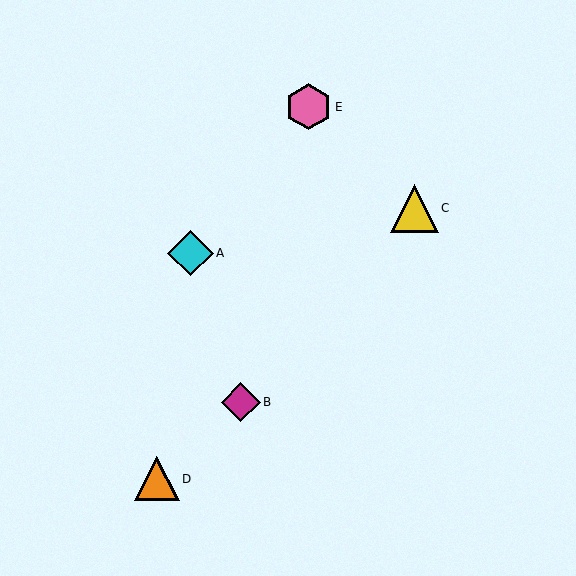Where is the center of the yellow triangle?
The center of the yellow triangle is at (414, 208).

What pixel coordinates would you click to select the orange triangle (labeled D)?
Click at (157, 479) to select the orange triangle D.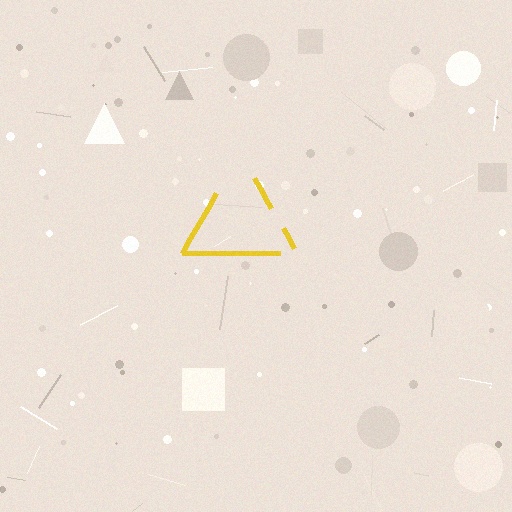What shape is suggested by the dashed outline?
The dashed outline suggests a triangle.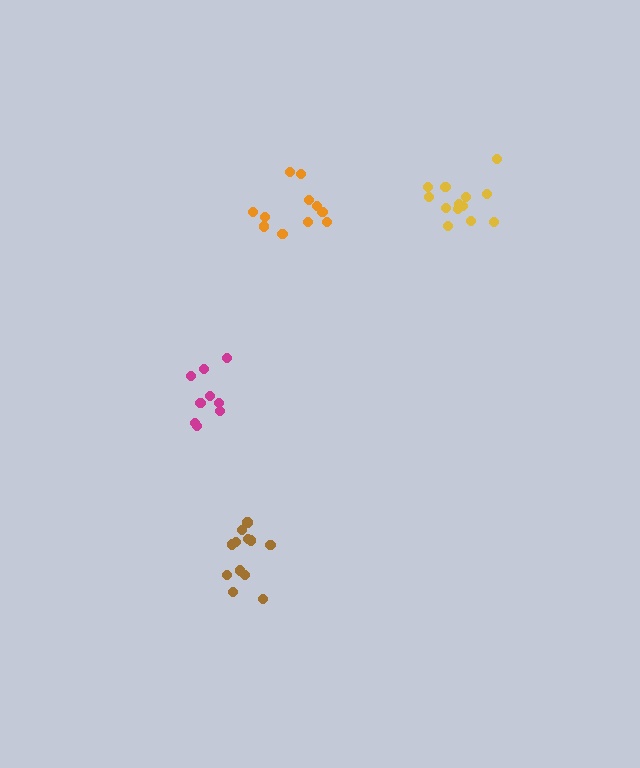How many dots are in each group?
Group 1: 9 dots, Group 2: 11 dots, Group 3: 13 dots, Group 4: 12 dots (45 total).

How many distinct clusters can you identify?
There are 4 distinct clusters.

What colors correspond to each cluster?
The clusters are colored: magenta, orange, yellow, brown.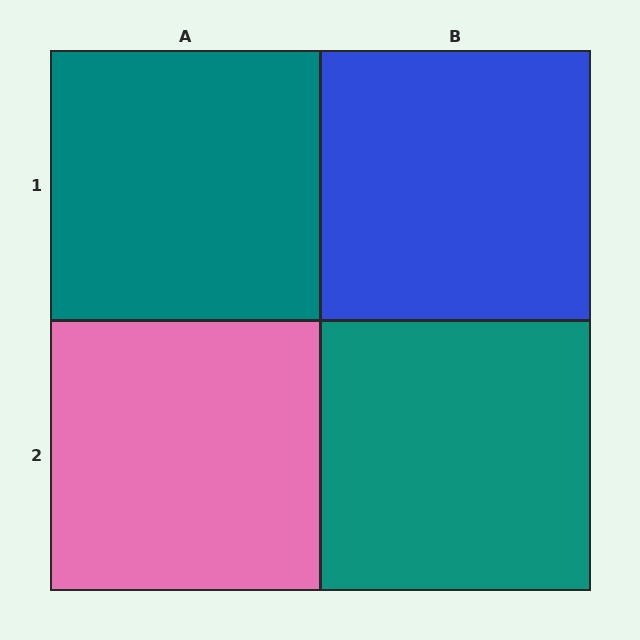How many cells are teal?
2 cells are teal.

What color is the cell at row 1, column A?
Teal.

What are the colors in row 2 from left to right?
Pink, teal.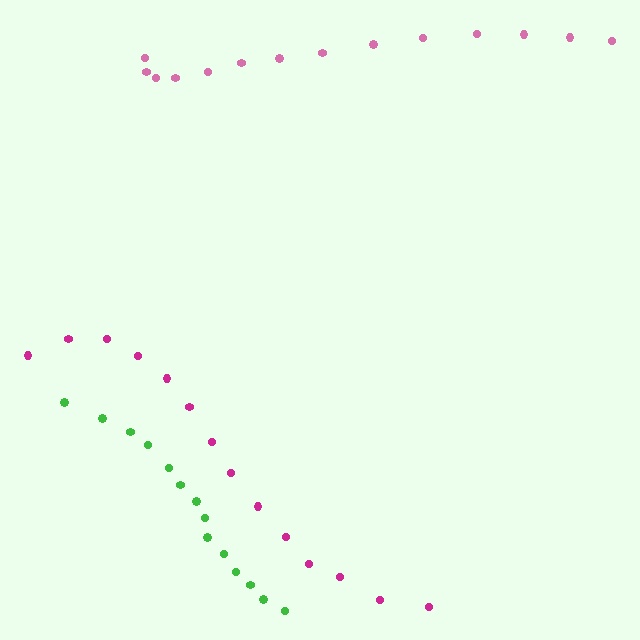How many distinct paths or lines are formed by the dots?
There are 3 distinct paths.